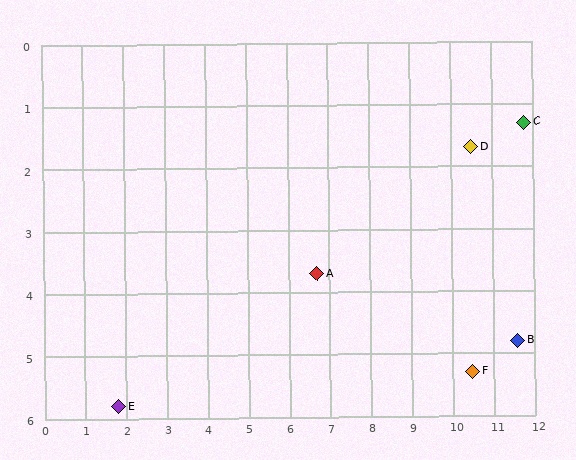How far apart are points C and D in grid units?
Points C and D are about 1.4 grid units apart.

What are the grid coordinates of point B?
Point B is at approximately (11.6, 4.8).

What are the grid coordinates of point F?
Point F is at approximately (10.5, 5.3).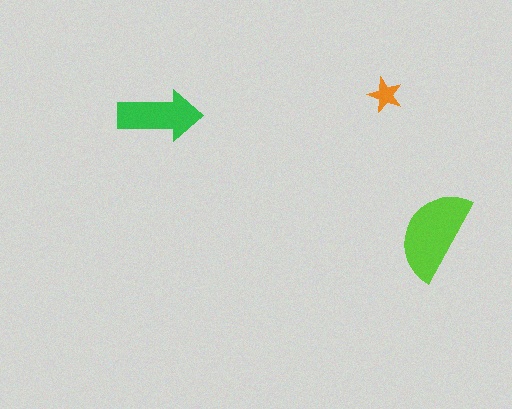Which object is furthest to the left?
The green arrow is leftmost.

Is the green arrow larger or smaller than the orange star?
Larger.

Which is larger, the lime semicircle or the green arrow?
The lime semicircle.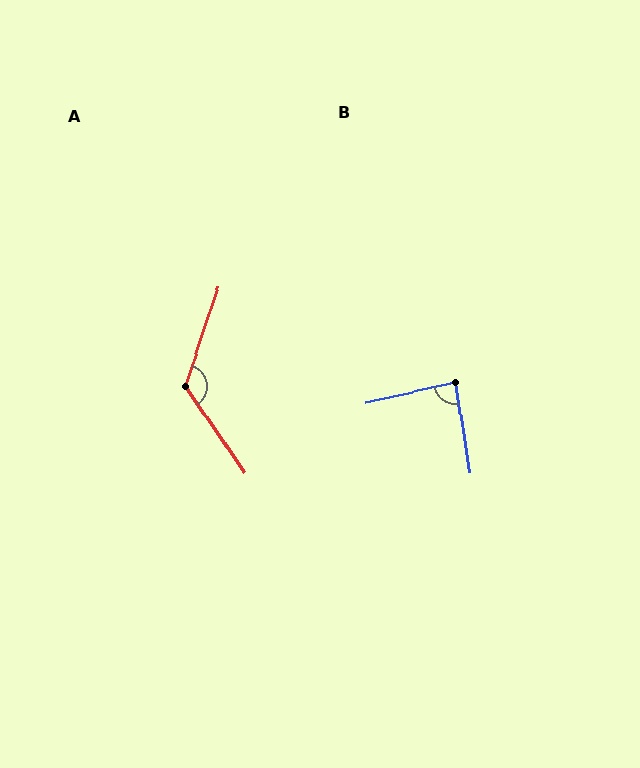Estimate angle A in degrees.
Approximately 127 degrees.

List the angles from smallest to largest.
B (86°), A (127°).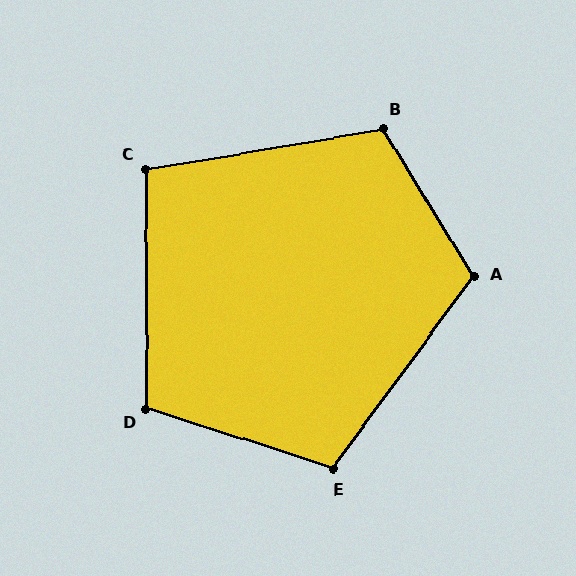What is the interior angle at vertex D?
Approximately 108 degrees (obtuse).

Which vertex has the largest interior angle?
A, at approximately 113 degrees.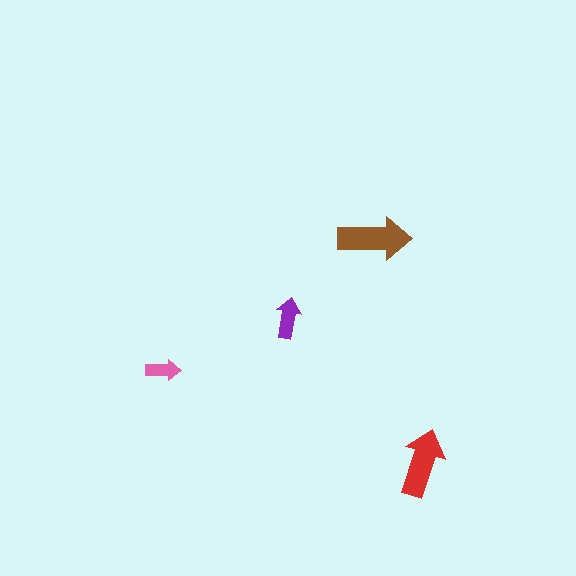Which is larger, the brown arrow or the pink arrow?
The brown one.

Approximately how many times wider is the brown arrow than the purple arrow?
About 2 times wider.